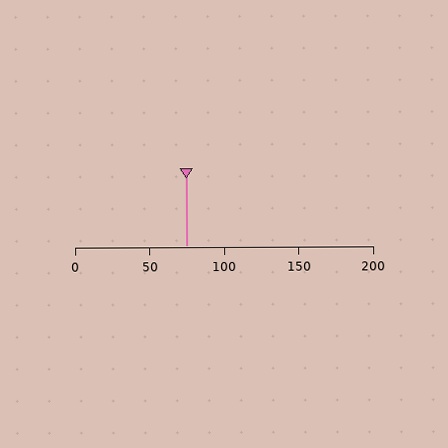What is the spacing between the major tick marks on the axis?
The major ticks are spaced 50 apart.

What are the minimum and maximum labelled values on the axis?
The axis runs from 0 to 200.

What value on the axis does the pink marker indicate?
The marker indicates approximately 75.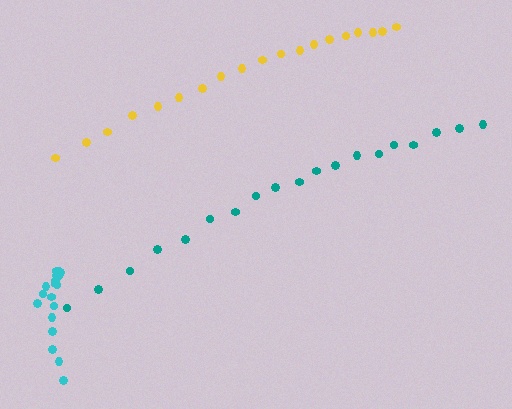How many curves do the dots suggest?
There are 3 distinct paths.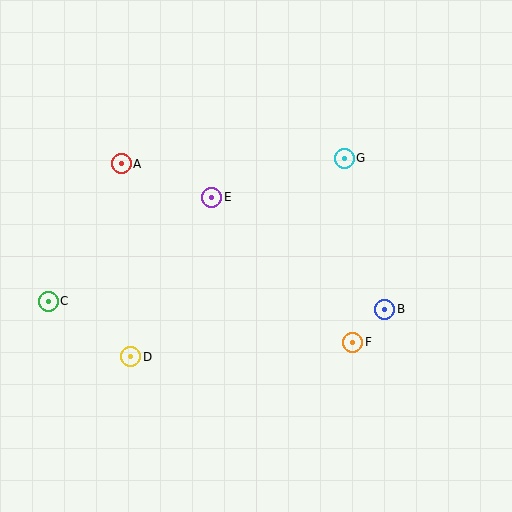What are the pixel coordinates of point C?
Point C is at (48, 301).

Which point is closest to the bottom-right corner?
Point F is closest to the bottom-right corner.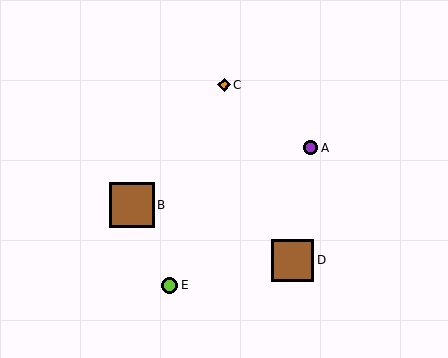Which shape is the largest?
The brown square (labeled B) is the largest.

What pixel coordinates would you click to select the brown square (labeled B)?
Click at (132, 205) to select the brown square B.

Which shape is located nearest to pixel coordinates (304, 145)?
The purple circle (labeled A) at (311, 148) is nearest to that location.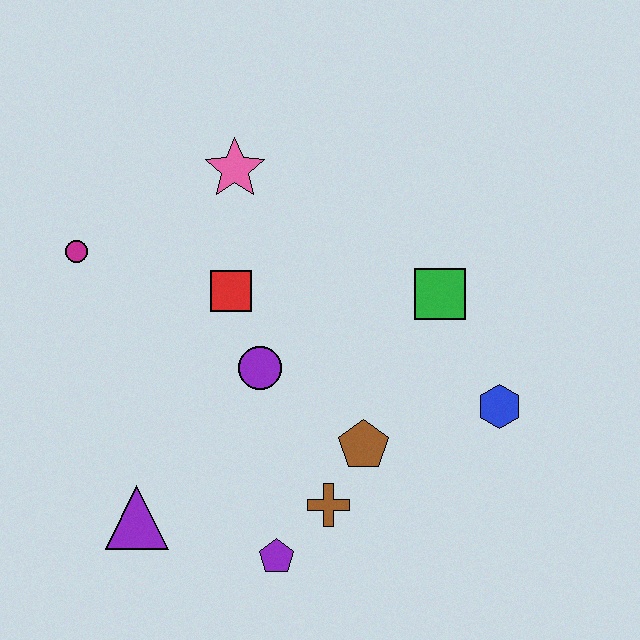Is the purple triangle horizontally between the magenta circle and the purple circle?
Yes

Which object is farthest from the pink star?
The purple pentagon is farthest from the pink star.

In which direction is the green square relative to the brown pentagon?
The green square is above the brown pentagon.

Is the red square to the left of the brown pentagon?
Yes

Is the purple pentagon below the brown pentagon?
Yes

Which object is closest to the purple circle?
The red square is closest to the purple circle.